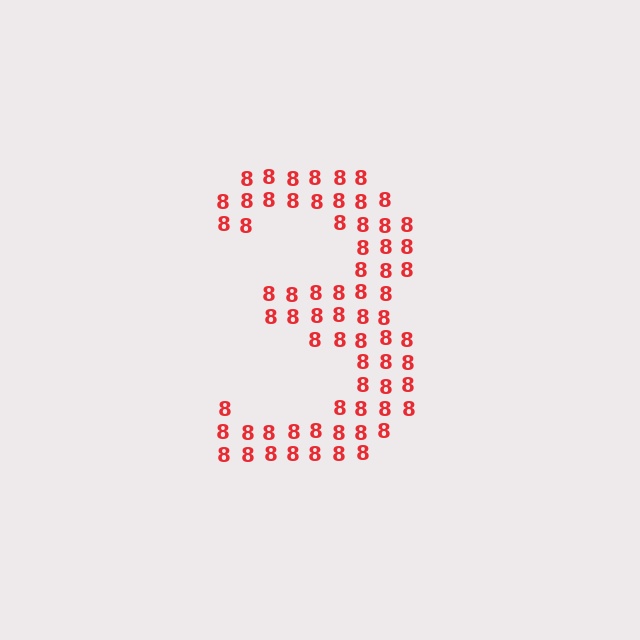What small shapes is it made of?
It is made of small digit 8's.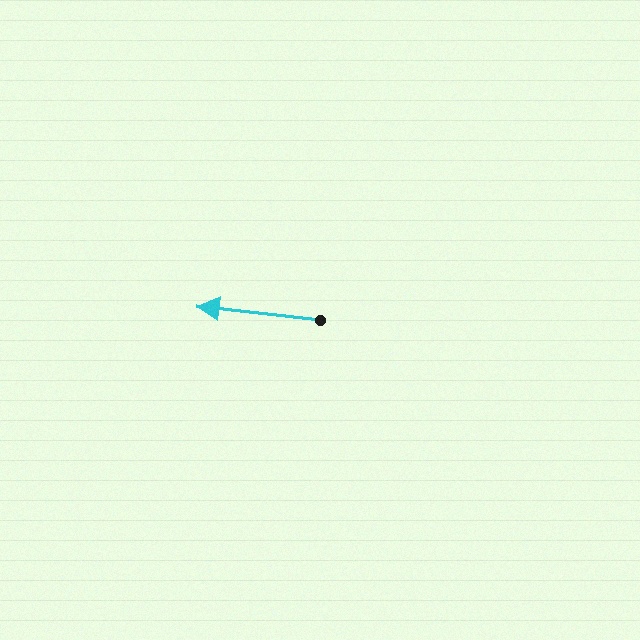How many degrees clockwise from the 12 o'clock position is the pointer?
Approximately 276 degrees.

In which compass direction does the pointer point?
West.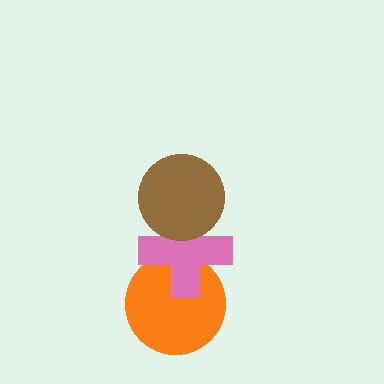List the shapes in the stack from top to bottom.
From top to bottom: the brown circle, the pink cross, the orange circle.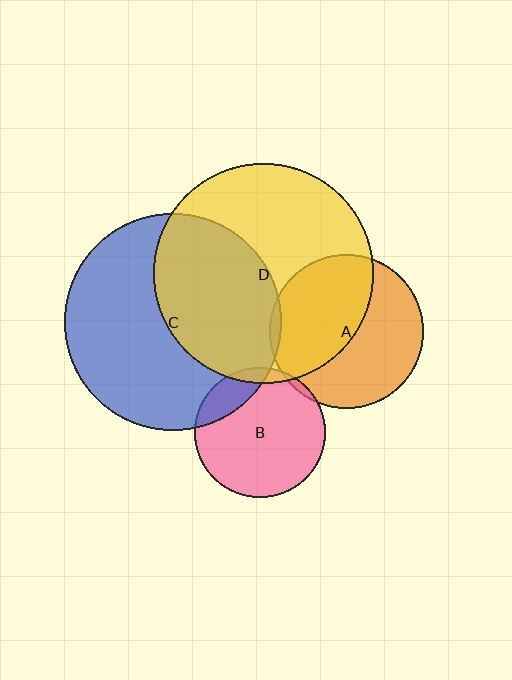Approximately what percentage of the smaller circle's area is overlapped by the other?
Approximately 5%.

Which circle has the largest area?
Circle D (yellow).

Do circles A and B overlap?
Yes.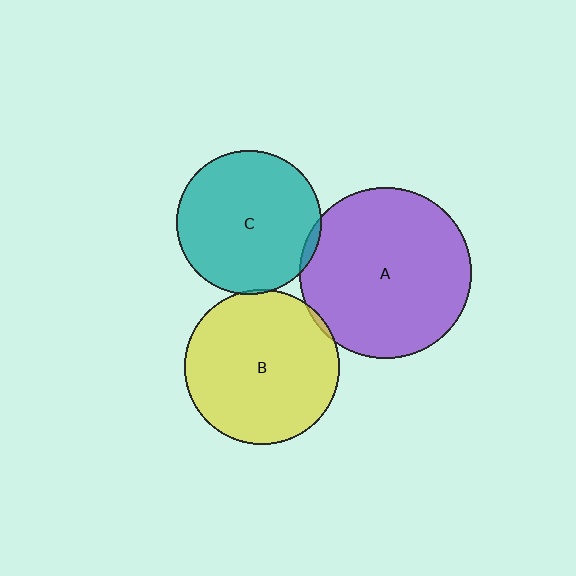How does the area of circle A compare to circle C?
Approximately 1.4 times.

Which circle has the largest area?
Circle A (purple).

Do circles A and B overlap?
Yes.